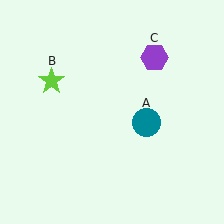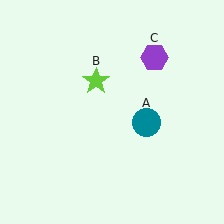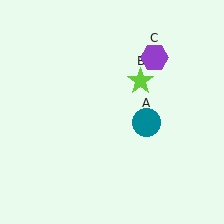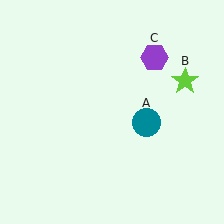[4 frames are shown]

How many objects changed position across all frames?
1 object changed position: lime star (object B).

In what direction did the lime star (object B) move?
The lime star (object B) moved right.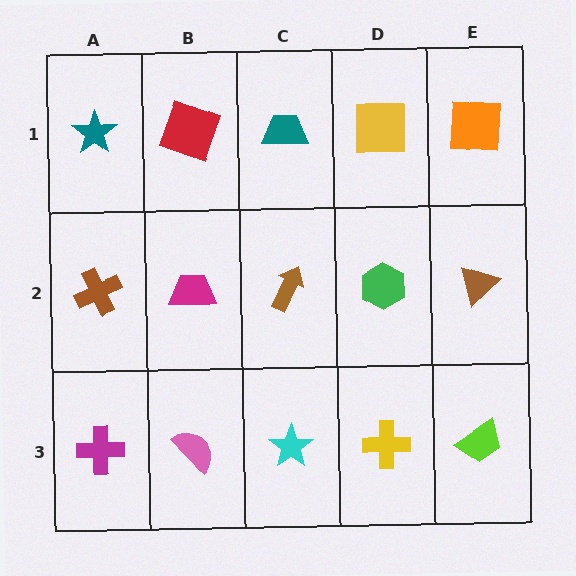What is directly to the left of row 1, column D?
A teal trapezoid.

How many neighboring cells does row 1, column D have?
3.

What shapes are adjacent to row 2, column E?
An orange square (row 1, column E), a lime trapezoid (row 3, column E), a green hexagon (row 2, column D).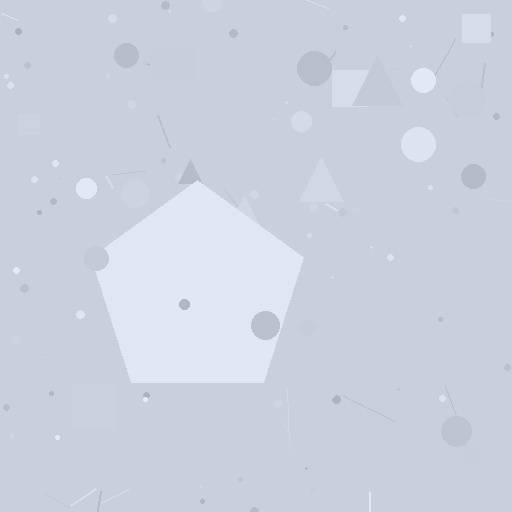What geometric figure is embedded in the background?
A pentagon is embedded in the background.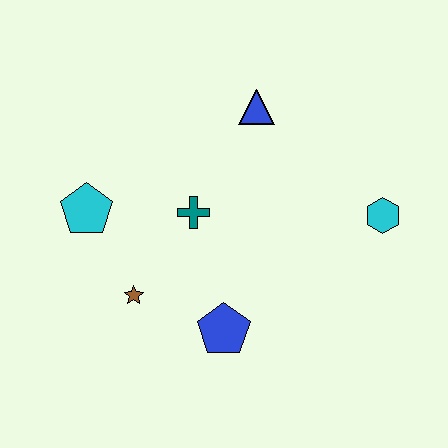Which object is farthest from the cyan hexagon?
The cyan pentagon is farthest from the cyan hexagon.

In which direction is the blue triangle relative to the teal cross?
The blue triangle is above the teal cross.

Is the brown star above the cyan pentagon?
No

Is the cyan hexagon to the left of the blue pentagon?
No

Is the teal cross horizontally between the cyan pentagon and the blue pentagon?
Yes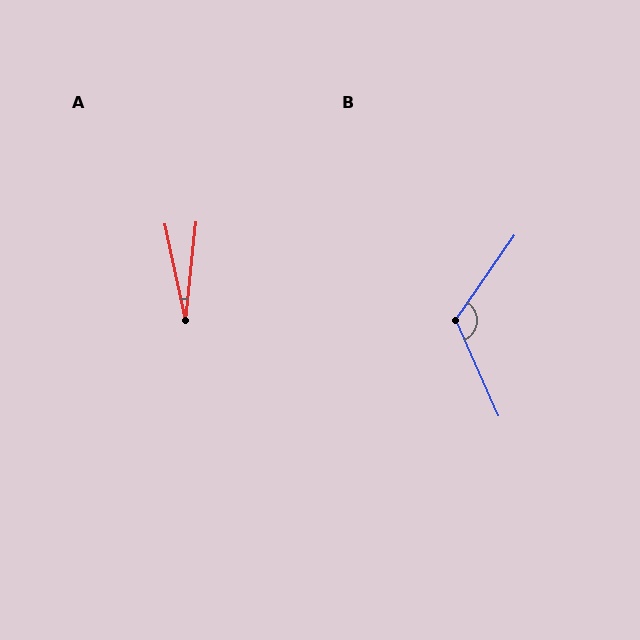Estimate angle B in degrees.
Approximately 122 degrees.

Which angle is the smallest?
A, at approximately 18 degrees.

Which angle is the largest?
B, at approximately 122 degrees.